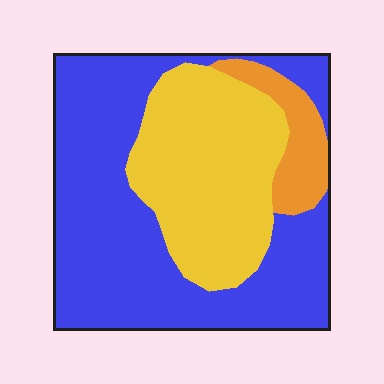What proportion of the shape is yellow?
Yellow takes up between a third and a half of the shape.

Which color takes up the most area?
Blue, at roughly 55%.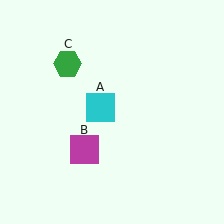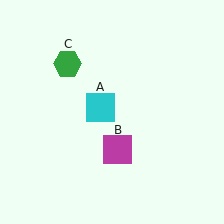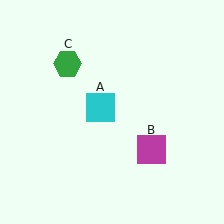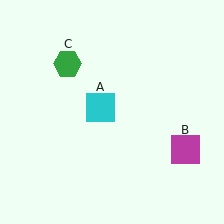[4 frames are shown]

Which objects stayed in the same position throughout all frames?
Cyan square (object A) and green hexagon (object C) remained stationary.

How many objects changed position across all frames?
1 object changed position: magenta square (object B).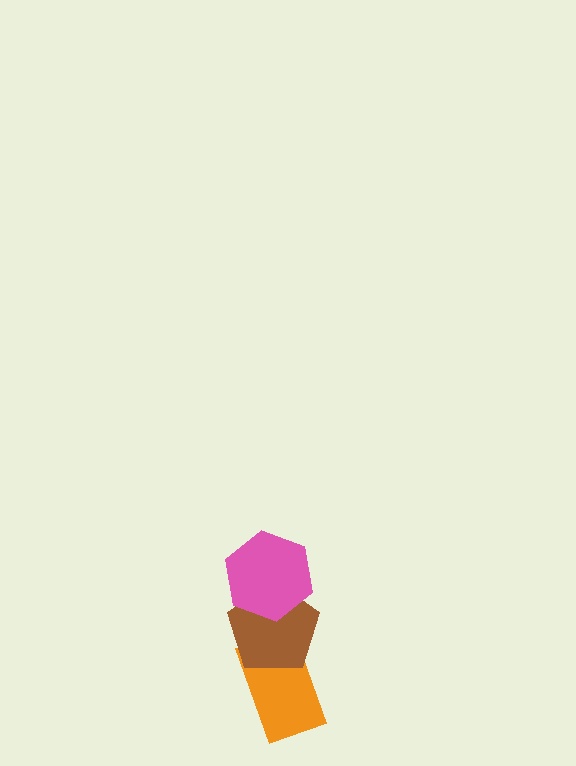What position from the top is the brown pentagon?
The brown pentagon is 2nd from the top.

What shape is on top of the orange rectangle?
The brown pentagon is on top of the orange rectangle.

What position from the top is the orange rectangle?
The orange rectangle is 3rd from the top.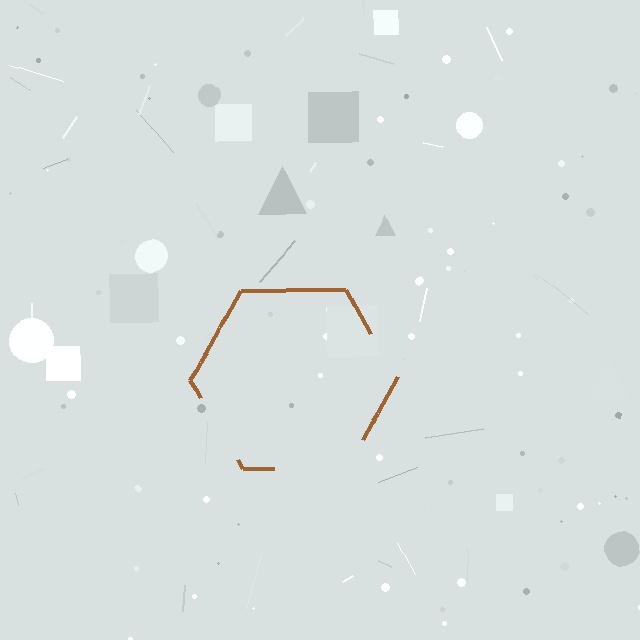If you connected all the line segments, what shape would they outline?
They would outline a hexagon.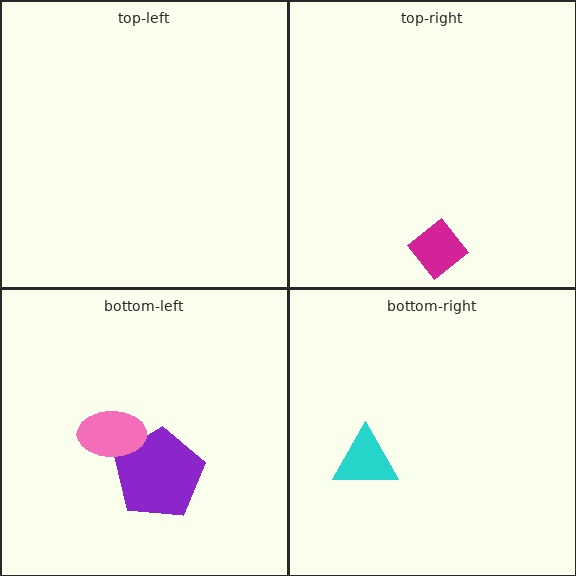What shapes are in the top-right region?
The magenta diamond.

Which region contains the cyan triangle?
The bottom-right region.